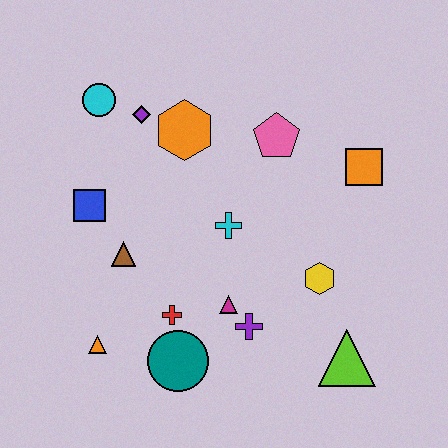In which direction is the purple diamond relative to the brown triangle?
The purple diamond is above the brown triangle.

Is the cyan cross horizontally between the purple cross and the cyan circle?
Yes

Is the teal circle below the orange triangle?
Yes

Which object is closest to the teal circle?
The red cross is closest to the teal circle.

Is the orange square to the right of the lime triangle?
Yes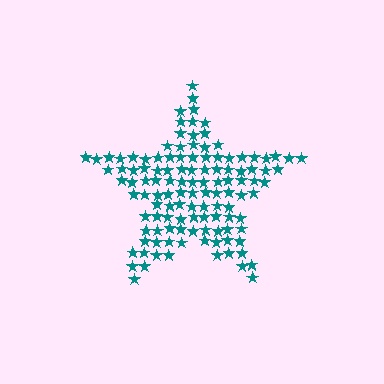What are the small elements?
The small elements are stars.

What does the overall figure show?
The overall figure shows a star.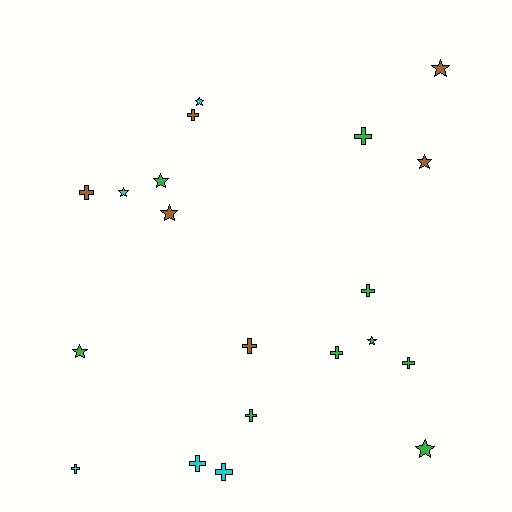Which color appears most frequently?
Green, with 9 objects.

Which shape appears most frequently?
Cross, with 11 objects.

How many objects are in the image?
There are 20 objects.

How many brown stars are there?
There are 3 brown stars.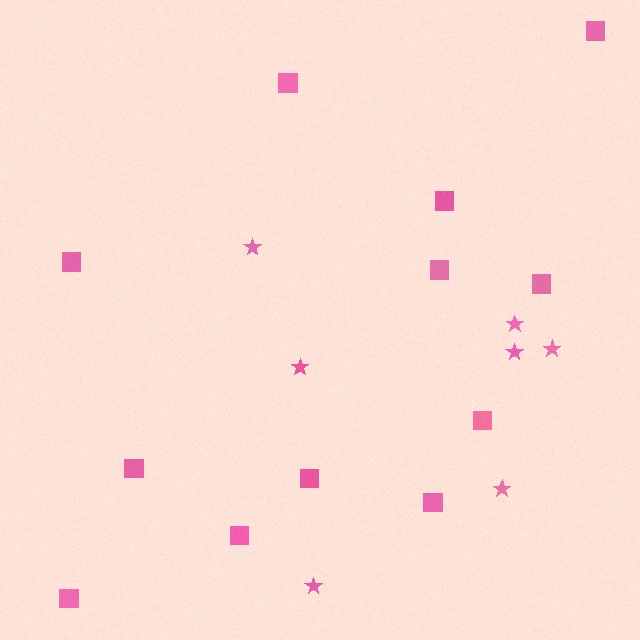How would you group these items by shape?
There are 2 groups: one group of squares (12) and one group of stars (7).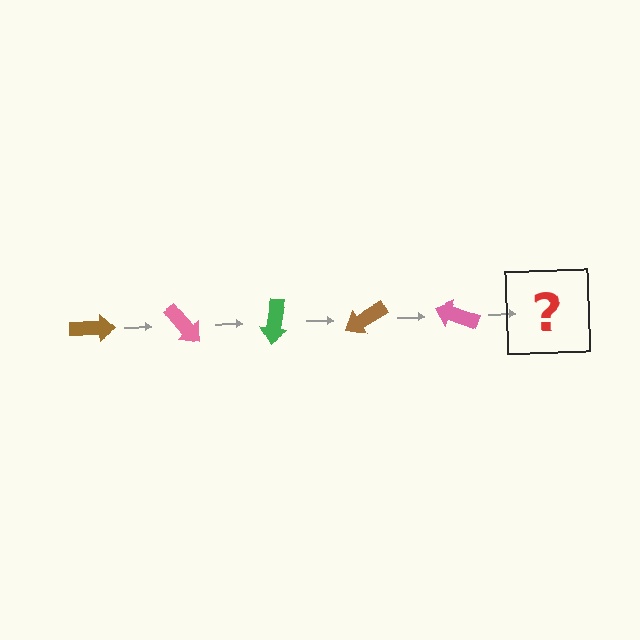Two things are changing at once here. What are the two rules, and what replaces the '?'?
The two rules are that it rotates 50 degrees each step and the color cycles through brown, pink, and green. The '?' should be a green arrow, rotated 250 degrees from the start.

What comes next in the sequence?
The next element should be a green arrow, rotated 250 degrees from the start.